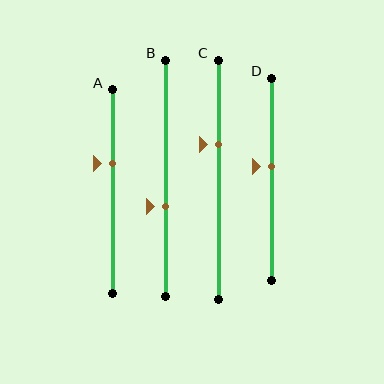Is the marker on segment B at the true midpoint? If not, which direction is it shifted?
No, the marker on segment B is shifted downward by about 12% of the segment length.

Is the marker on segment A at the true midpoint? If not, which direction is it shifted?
No, the marker on segment A is shifted upward by about 14% of the segment length.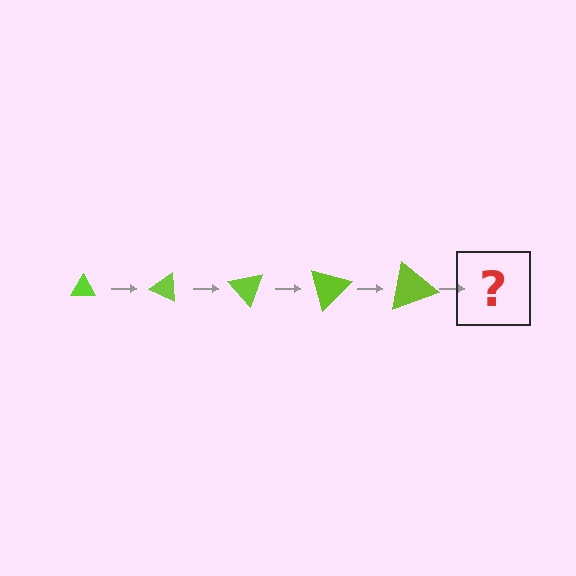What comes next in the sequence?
The next element should be a triangle, larger than the previous one and rotated 125 degrees from the start.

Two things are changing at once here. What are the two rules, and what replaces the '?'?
The two rules are that the triangle grows larger each step and it rotates 25 degrees each step. The '?' should be a triangle, larger than the previous one and rotated 125 degrees from the start.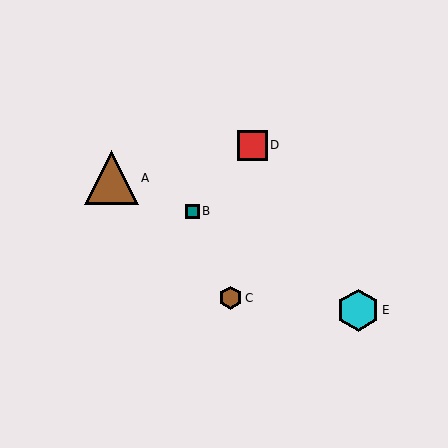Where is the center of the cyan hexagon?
The center of the cyan hexagon is at (358, 310).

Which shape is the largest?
The brown triangle (labeled A) is the largest.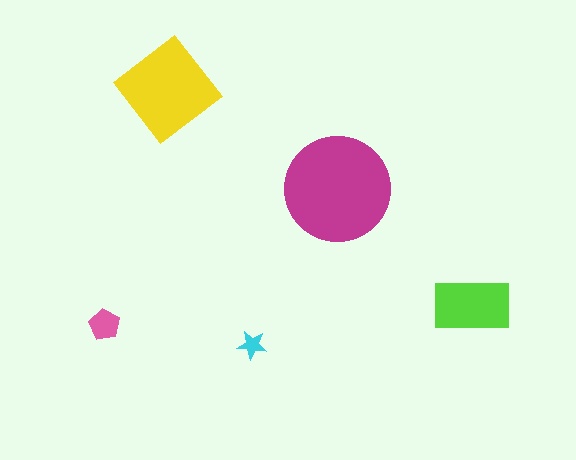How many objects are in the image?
There are 5 objects in the image.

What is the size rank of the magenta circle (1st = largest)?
1st.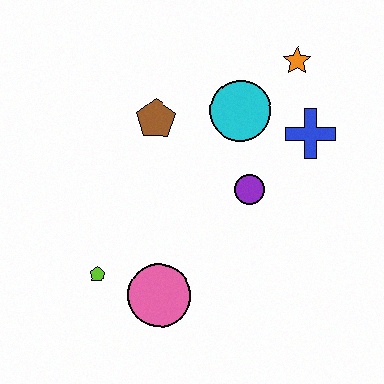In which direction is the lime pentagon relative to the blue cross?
The lime pentagon is to the left of the blue cross.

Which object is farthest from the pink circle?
The orange star is farthest from the pink circle.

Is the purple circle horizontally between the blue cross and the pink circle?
Yes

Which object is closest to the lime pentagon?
The pink circle is closest to the lime pentagon.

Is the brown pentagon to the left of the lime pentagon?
No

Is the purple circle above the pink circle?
Yes